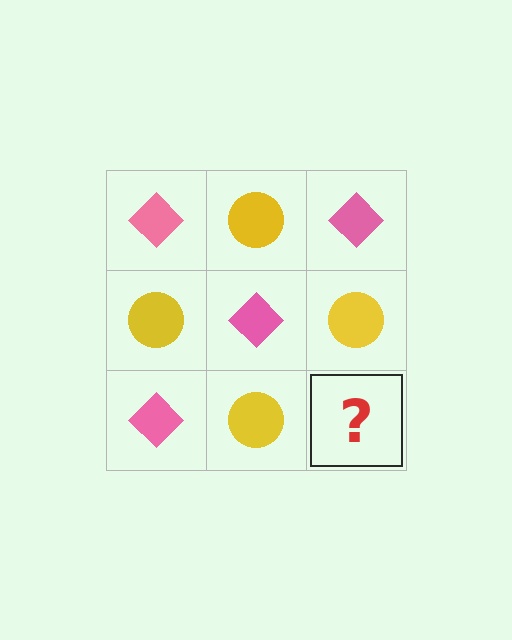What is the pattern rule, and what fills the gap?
The rule is that it alternates pink diamond and yellow circle in a checkerboard pattern. The gap should be filled with a pink diamond.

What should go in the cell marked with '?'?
The missing cell should contain a pink diamond.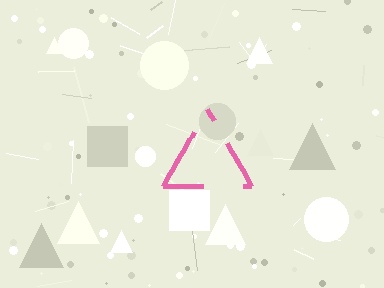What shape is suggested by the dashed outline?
The dashed outline suggests a triangle.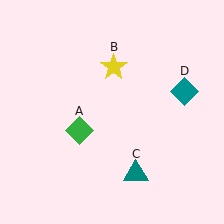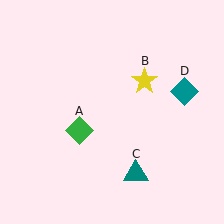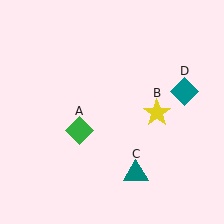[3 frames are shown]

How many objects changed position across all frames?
1 object changed position: yellow star (object B).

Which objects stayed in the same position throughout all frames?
Green diamond (object A) and teal triangle (object C) and teal diamond (object D) remained stationary.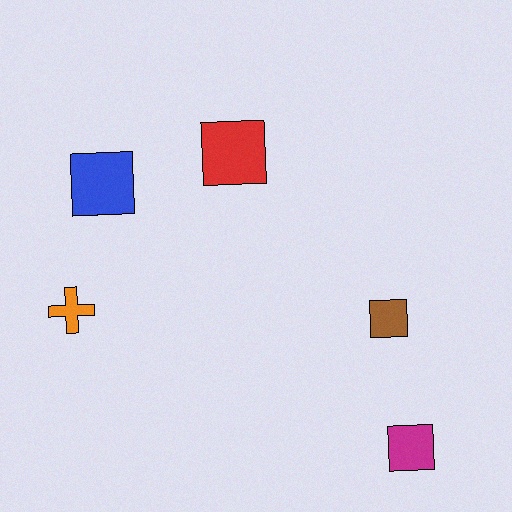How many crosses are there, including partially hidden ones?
There is 1 cross.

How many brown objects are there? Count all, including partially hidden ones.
There is 1 brown object.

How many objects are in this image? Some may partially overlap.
There are 5 objects.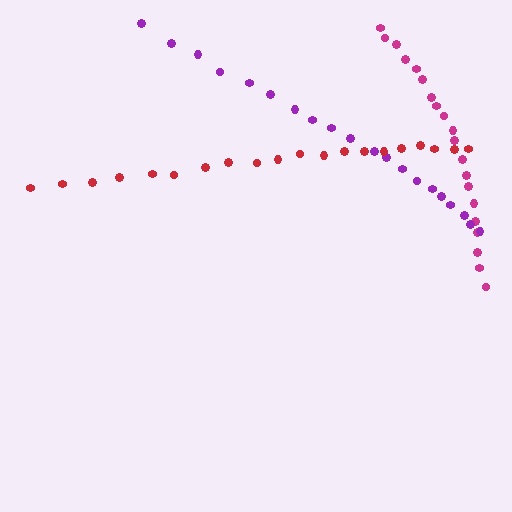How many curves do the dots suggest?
There are 3 distinct paths.